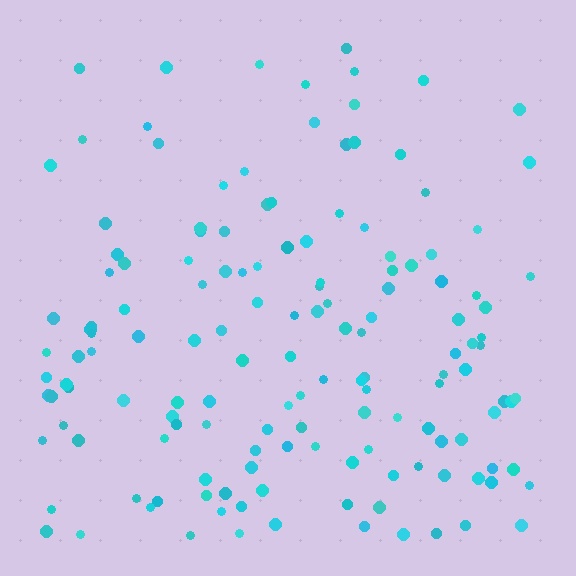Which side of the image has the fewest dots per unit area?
The top.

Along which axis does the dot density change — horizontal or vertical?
Vertical.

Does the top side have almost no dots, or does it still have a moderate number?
Still a moderate number, just noticeably fewer than the bottom.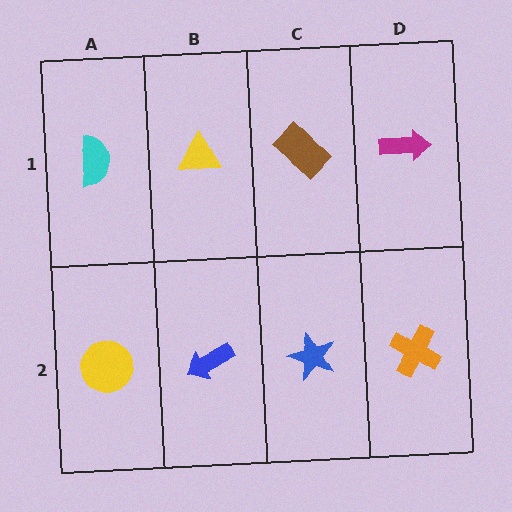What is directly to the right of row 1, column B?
A brown rectangle.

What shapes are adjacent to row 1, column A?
A yellow circle (row 2, column A), a yellow triangle (row 1, column B).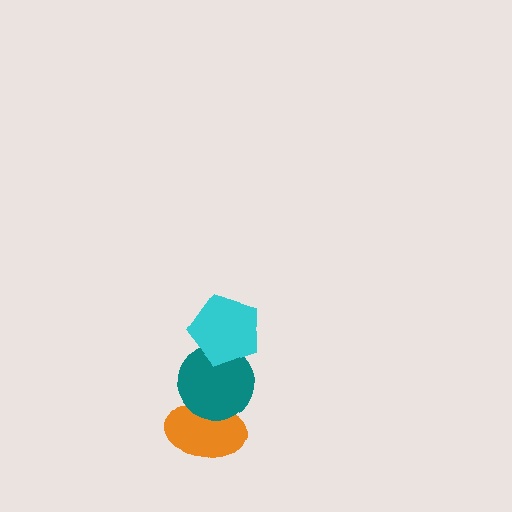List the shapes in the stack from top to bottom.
From top to bottom: the cyan pentagon, the teal circle, the orange ellipse.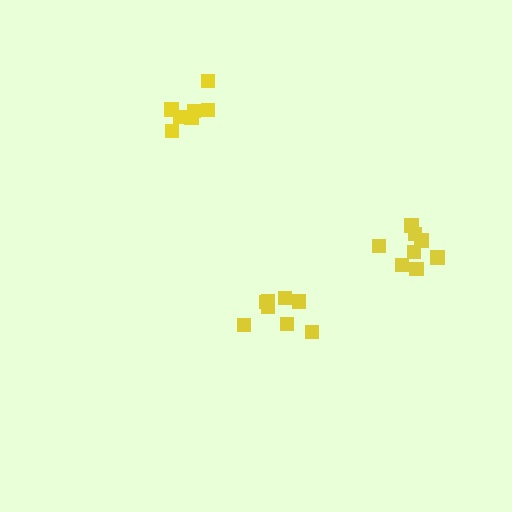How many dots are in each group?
Group 1: 8 dots, Group 2: 7 dots, Group 3: 8 dots (23 total).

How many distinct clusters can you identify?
There are 3 distinct clusters.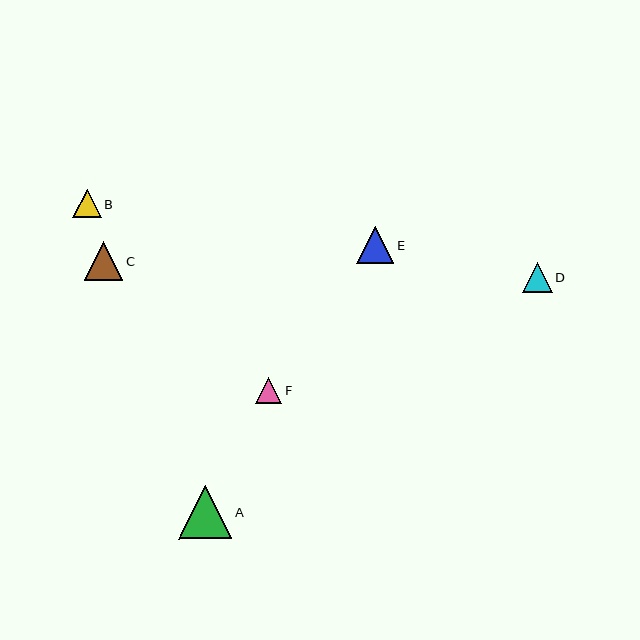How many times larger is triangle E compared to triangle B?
Triangle E is approximately 1.3 times the size of triangle B.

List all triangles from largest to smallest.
From largest to smallest: A, C, E, D, B, F.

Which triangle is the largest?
Triangle A is the largest with a size of approximately 53 pixels.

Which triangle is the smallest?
Triangle F is the smallest with a size of approximately 26 pixels.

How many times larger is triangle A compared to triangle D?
Triangle A is approximately 1.7 times the size of triangle D.